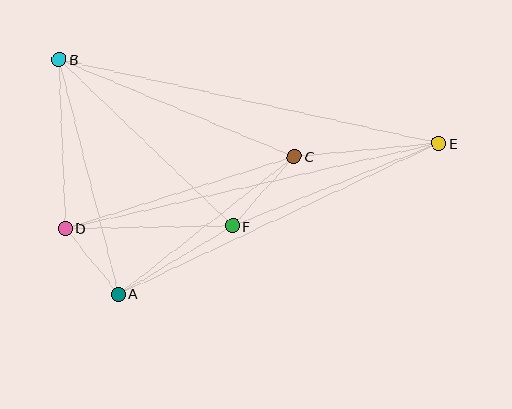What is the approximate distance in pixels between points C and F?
The distance between C and F is approximately 93 pixels.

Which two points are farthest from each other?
Points B and E are farthest from each other.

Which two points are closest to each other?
Points A and D are closest to each other.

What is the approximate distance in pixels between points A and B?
The distance between A and B is approximately 242 pixels.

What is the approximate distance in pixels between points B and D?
The distance between B and D is approximately 169 pixels.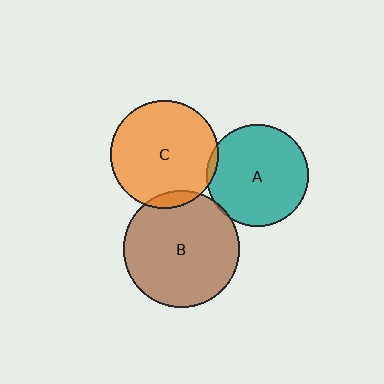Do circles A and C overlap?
Yes.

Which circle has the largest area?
Circle B (brown).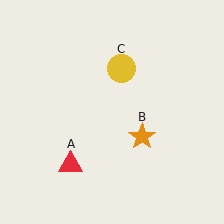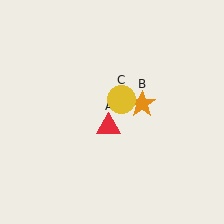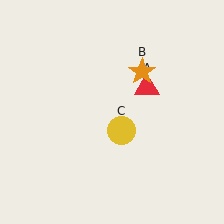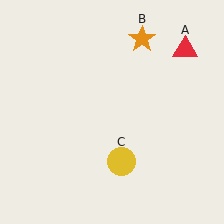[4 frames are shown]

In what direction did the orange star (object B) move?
The orange star (object B) moved up.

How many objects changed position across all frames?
3 objects changed position: red triangle (object A), orange star (object B), yellow circle (object C).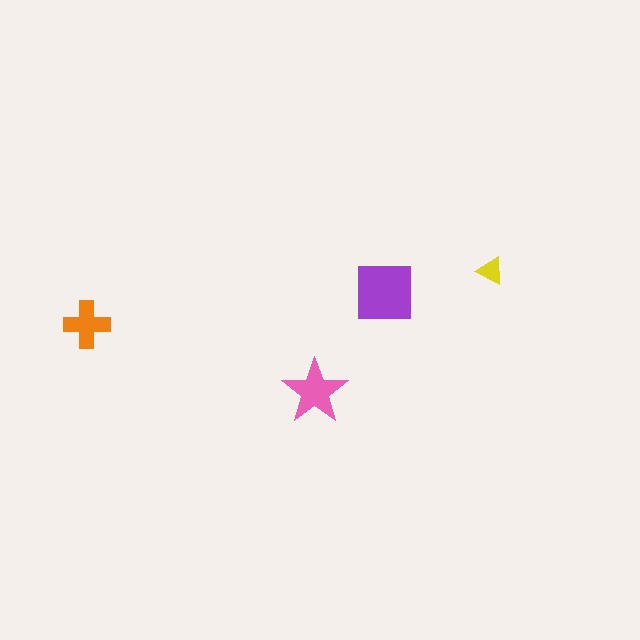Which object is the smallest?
The yellow triangle.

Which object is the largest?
The purple square.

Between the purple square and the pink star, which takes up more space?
The purple square.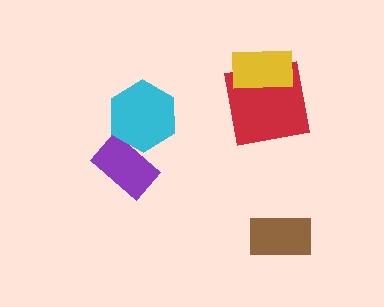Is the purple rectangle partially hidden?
Yes, it is partially covered by another shape.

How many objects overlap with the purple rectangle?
1 object overlaps with the purple rectangle.